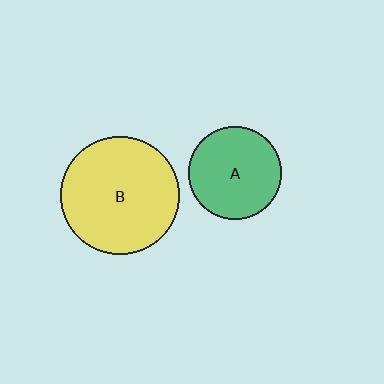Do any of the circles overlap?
No, none of the circles overlap.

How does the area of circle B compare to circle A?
Approximately 1.6 times.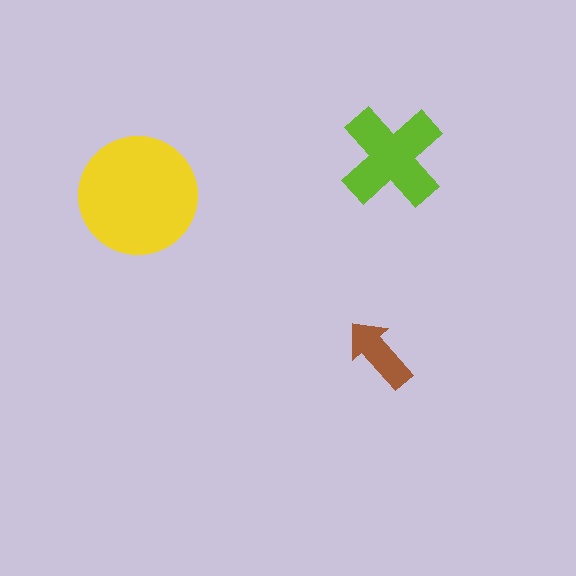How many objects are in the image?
There are 3 objects in the image.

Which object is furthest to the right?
The lime cross is rightmost.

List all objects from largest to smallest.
The yellow circle, the lime cross, the brown arrow.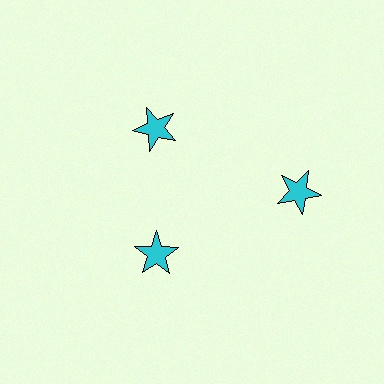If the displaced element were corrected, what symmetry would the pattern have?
It would have 3-fold rotational symmetry — the pattern would map onto itself every 120 degrees.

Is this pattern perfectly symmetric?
No. The 3 cyan stars are arranged in a ring, but one element near the 3 o'clock position is pushed outward from the center, breaking the 3-fold rotational symmetry.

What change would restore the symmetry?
The symmetry would be restored by moving it inward, back onto the ring so that all 3 stars sit at equal angles and equal distance from the center.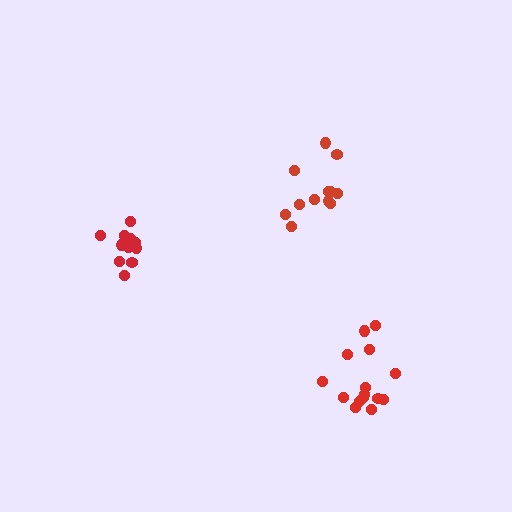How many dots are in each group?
Group 1: 15 dots, Group 2: 12 dots, Group 3: 12 dots (39 total).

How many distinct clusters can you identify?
There are 3 distinct clusters.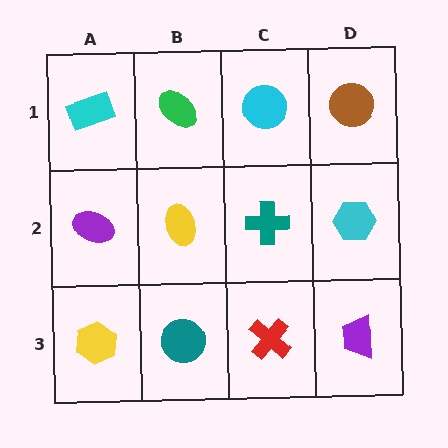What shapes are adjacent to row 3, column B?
A yellow ellipse (row 2, column B), a yellow hexagon (row 3, column A), a red cross (row 3, column C).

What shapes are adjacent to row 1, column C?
A teal cross (row 2, column C), a green ellipse (row 1, column B), a brown circle (row 1, column D).